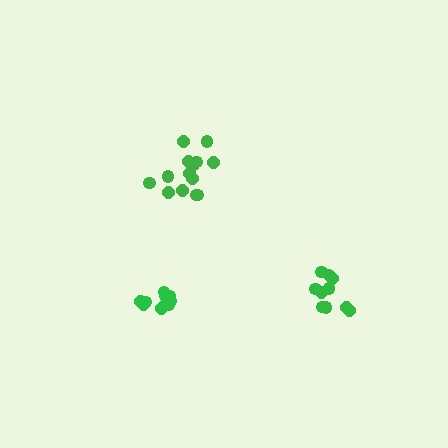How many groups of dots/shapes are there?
There are 3 groups.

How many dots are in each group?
Group 1: 10 dots, Group 2: 14 dots, Group 3: 11 dots (35 total).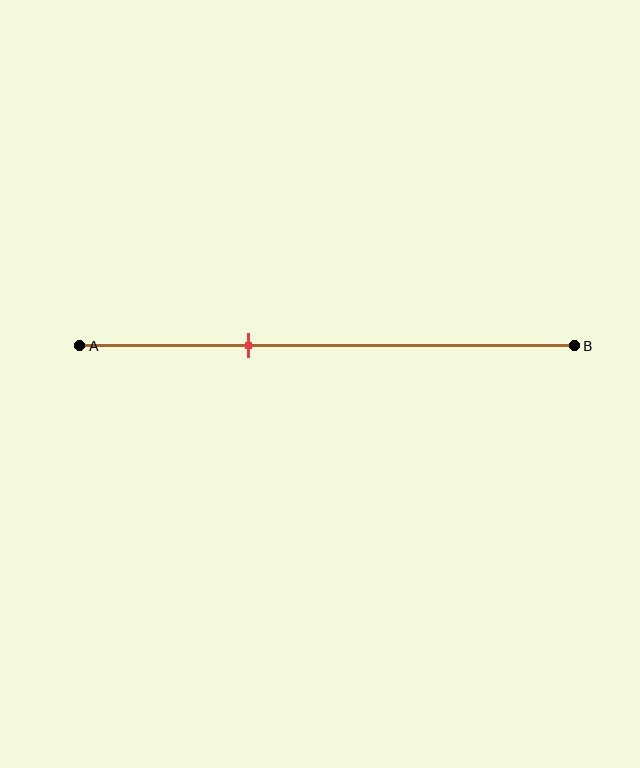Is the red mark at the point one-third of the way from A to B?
Yes, the mark is approximately at the one-third point.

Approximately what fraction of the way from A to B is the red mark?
The red mark is approximately 35% of the way from A to B.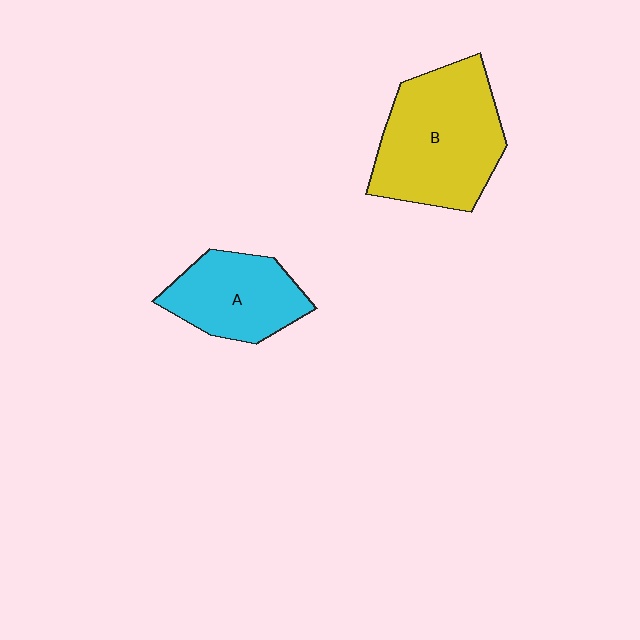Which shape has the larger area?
Shape B (yellow).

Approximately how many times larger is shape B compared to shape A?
Approximately 1.6 times.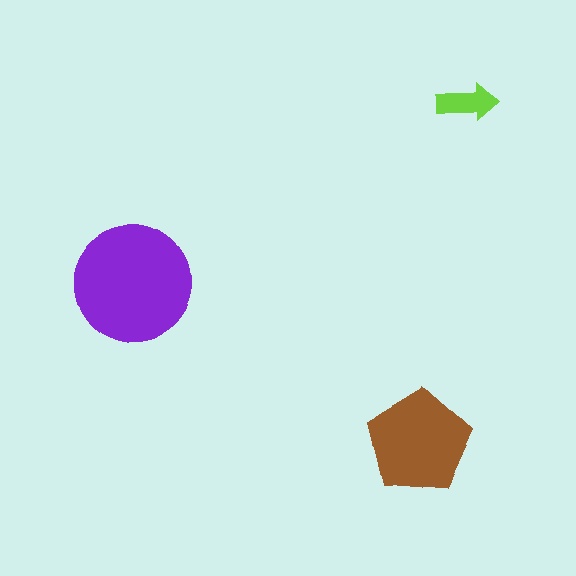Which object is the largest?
The purple circle.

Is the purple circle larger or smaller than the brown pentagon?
Larger.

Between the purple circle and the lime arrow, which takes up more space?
The purple circle.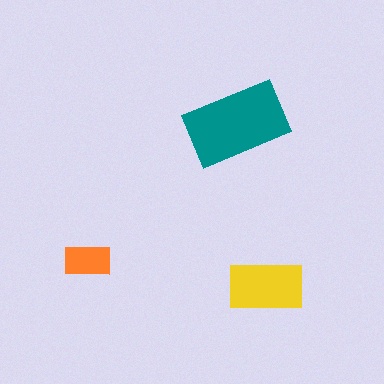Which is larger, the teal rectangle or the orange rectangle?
The teal one.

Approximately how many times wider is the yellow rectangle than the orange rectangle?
About 1.5 times wider.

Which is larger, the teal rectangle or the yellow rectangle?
The teal one.